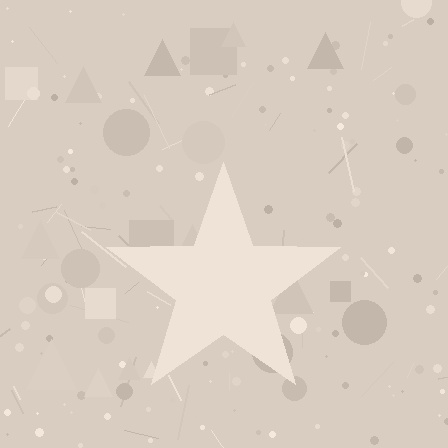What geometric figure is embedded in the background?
A star is embedded in the background.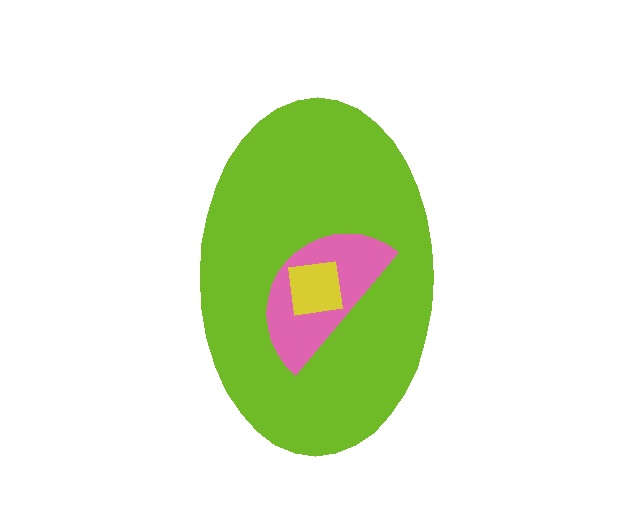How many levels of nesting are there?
3.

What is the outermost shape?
The lime ellipse.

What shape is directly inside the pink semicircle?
The yellow square.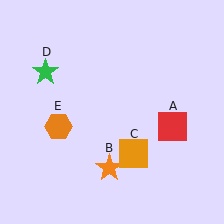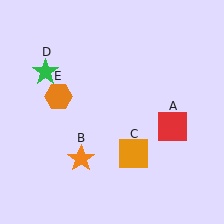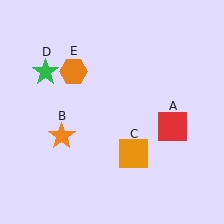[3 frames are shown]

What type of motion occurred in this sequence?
The orange star (object B), orange hexagon (object E) rotated clockwise around the center of the scene.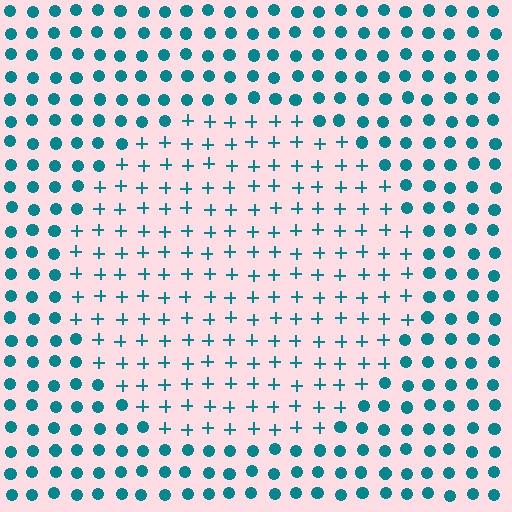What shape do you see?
I see a circle.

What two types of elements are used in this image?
The image uses plus signs inside the circle region and circles outside it.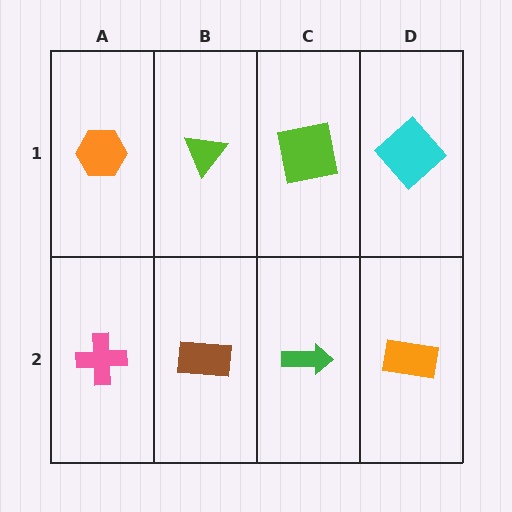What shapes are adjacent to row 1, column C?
A green arrow (row 2, column C), a lime triangle (row 1, column B), a cyan diamond (row 1, column D).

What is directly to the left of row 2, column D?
A green arrow.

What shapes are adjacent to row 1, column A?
A pink cross (row 2, column A), a lime triangle (row 1, column B).